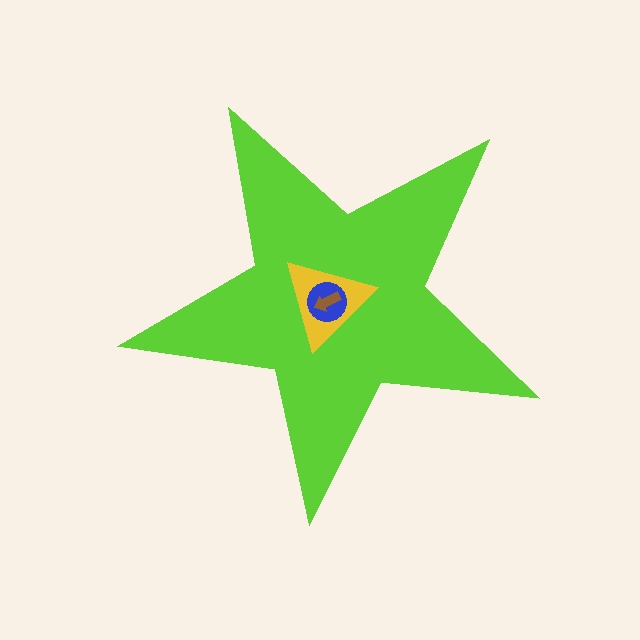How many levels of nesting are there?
4.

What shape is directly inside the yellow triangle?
The blue circle.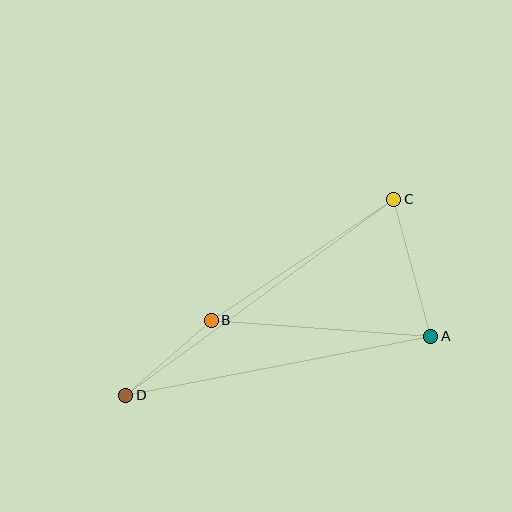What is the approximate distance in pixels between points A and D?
The distance between A and D is approximately 311 pixels.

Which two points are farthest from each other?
Points C and D are farthest from each other.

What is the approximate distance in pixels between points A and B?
The distance between A and B is approximately 220 pixels.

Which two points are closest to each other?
Points B and D are closest to each other.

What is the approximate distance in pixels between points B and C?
The distance between B and C is approximately 219 pixels.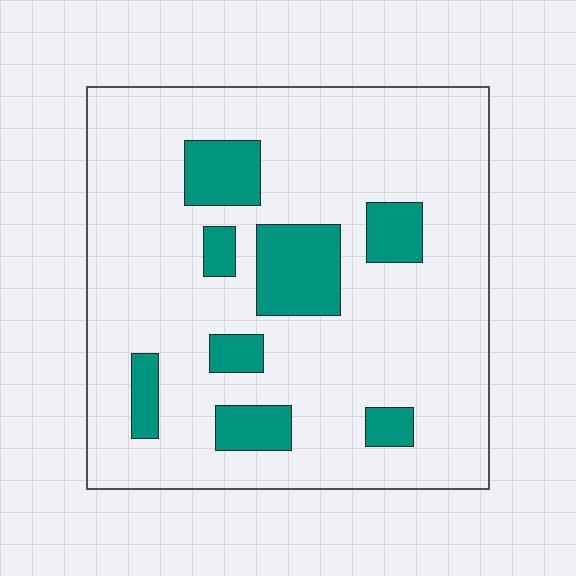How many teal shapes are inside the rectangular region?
8.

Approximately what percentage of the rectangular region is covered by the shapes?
Approximately 15%.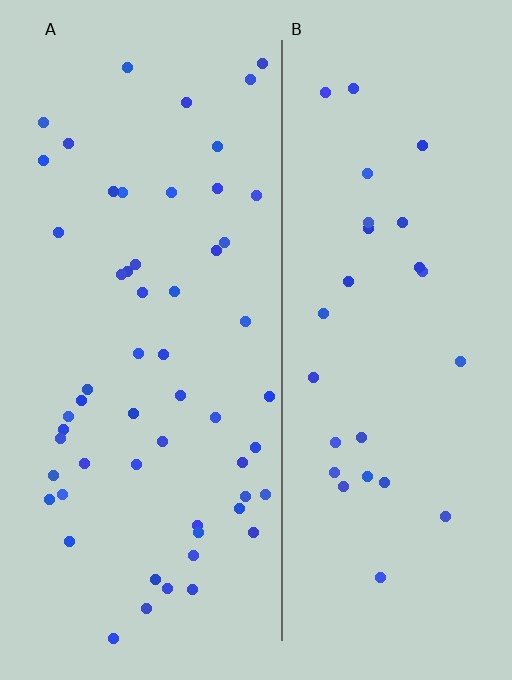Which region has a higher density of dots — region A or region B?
A (the left).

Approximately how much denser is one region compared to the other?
Approximately 2.0× — region A over region B.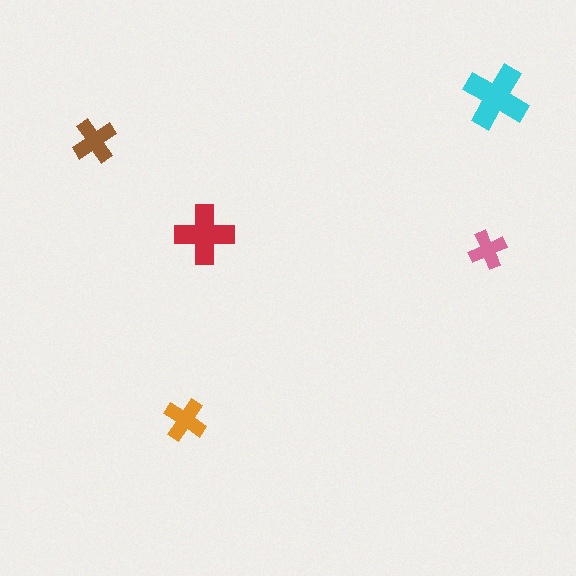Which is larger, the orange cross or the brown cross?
The brown one.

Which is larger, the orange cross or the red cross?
The red one.